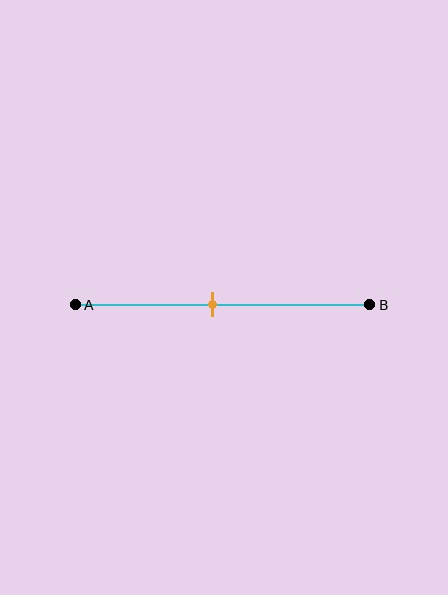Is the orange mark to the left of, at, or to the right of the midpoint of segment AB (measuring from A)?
The orange mark is to the left of the midpoint of segment AB.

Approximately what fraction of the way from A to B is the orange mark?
The orange mark is approximately 45% of the way from A to B.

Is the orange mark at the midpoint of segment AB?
No, the mark is at about 45% from A, not at the 50% midpoint.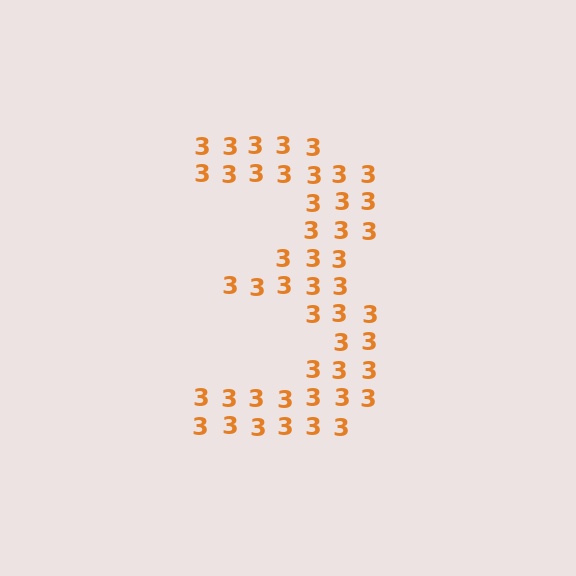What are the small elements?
The small elements are digit 3's.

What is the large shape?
The large shape is the digit 3.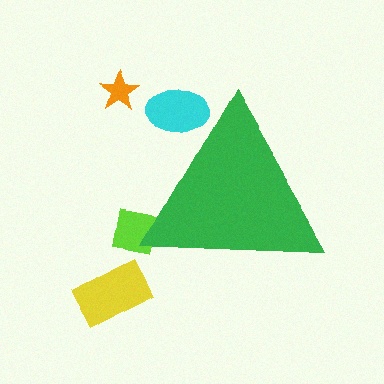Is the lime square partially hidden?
Yes, the lime square is partially hidden behind the green triangle.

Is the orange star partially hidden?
No, the orange star is fully visible.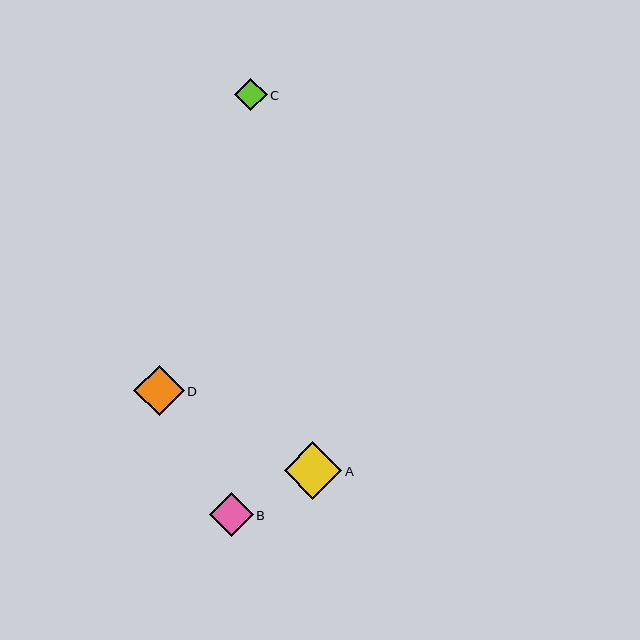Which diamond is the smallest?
Diamond C is the smallest with a size of approximately 32 pixels.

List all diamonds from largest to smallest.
From largest to smallest: A, D, B, C.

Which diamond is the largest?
Diamond A is the largest with a size of approximately 57 pixels.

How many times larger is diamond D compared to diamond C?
Diamond D is approximately 1.6 times the size of diamond C.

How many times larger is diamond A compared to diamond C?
Diamond A is approximately 1.8 times the size of diamond C.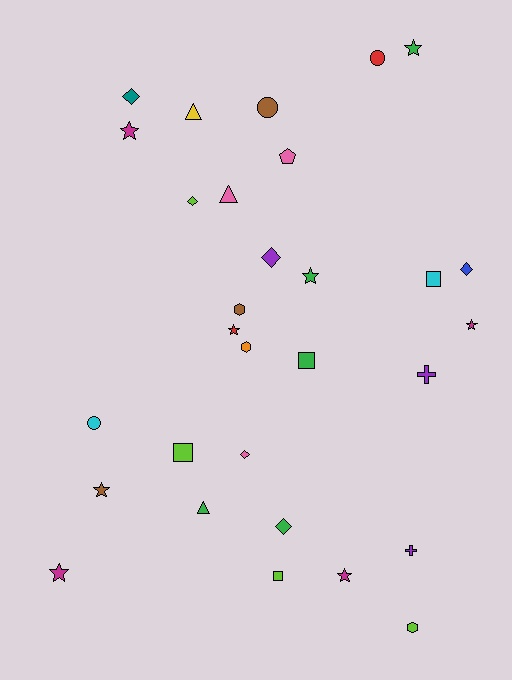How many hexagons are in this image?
There are 3 hexagons.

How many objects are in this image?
There are 30 objects.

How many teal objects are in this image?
There is 1 teal object.